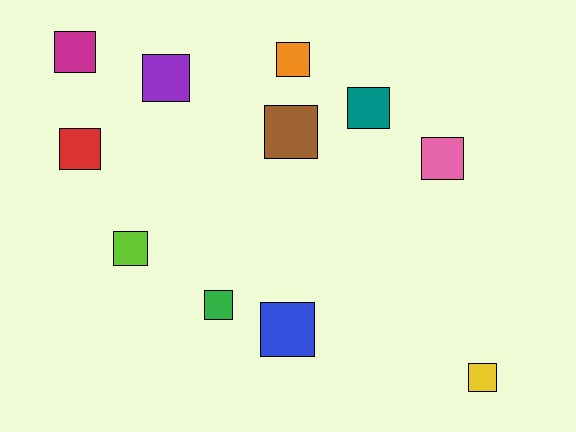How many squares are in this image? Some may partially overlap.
There are 11 squares.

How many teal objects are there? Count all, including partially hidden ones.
There is 1 teal object.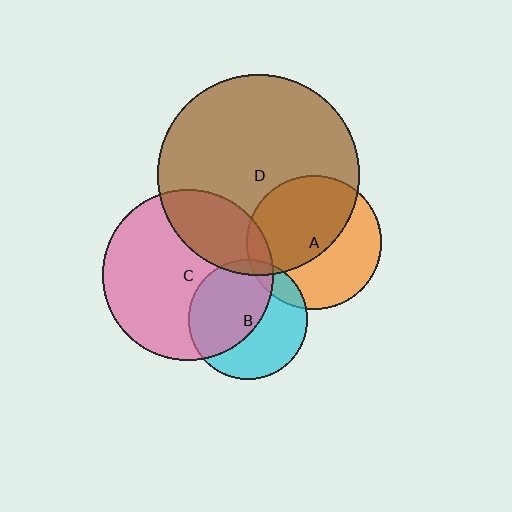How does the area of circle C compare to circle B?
Approximately 2.0 times.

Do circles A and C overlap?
Yes.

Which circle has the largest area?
Circle D (brown).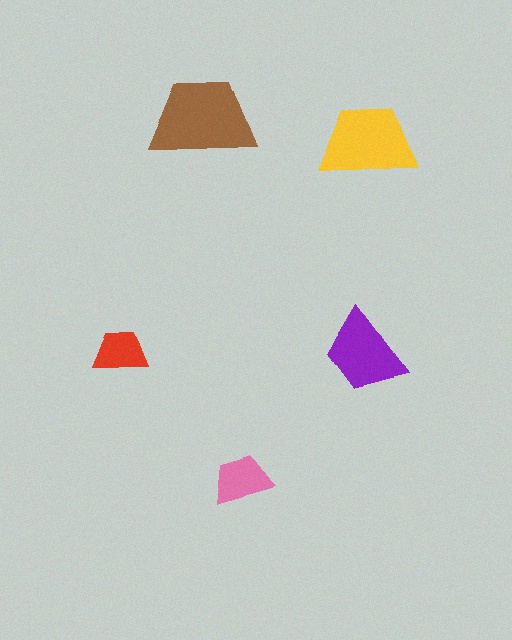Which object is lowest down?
The pink trapezoid is bottommost.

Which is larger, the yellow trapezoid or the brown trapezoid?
The brown one.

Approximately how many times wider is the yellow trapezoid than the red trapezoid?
About 2 times wider.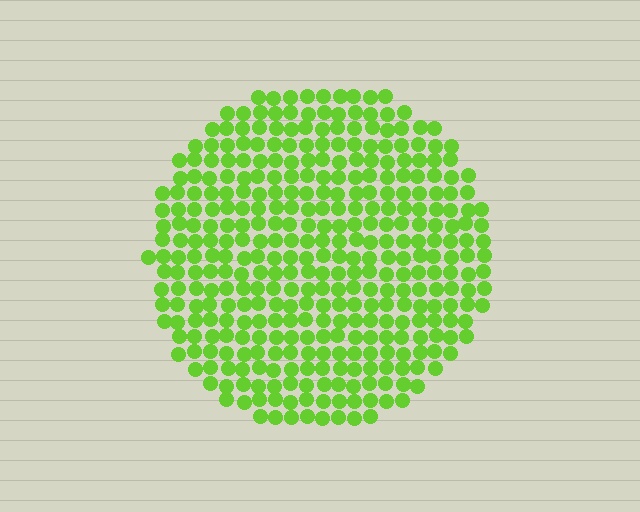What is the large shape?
The large shape is a circle.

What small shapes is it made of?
It is made of small circles.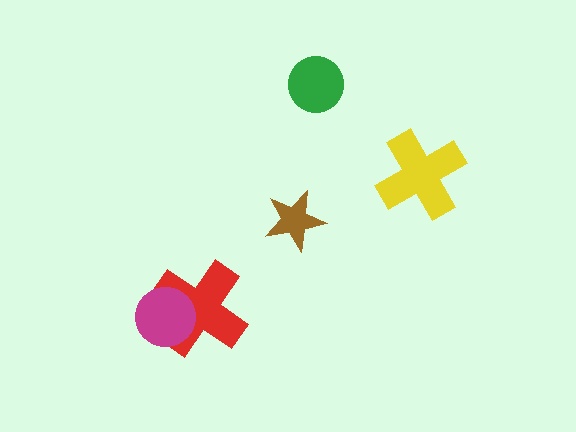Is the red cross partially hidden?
Yes, it is partially covered by another shape.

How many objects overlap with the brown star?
0 objects overlap with the brown star.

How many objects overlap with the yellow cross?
0 objects overlap with the yellow cross.